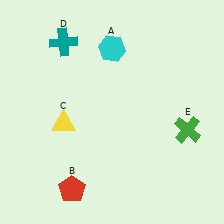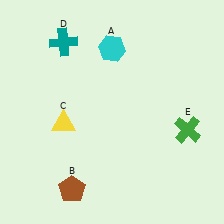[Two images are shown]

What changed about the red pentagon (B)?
In Image 1, B is red. In Image 2, it changed to brown.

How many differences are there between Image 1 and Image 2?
There is 1 difference between the two images.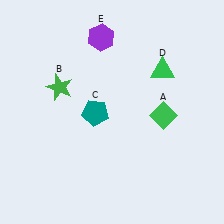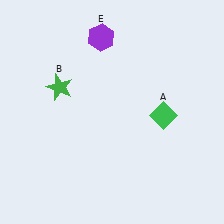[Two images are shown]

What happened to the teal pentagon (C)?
The teal pentagon (C) was removed in Image 2. It was in the bottom-left area of Image 1.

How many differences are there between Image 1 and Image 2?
There are 2 differences between the two images.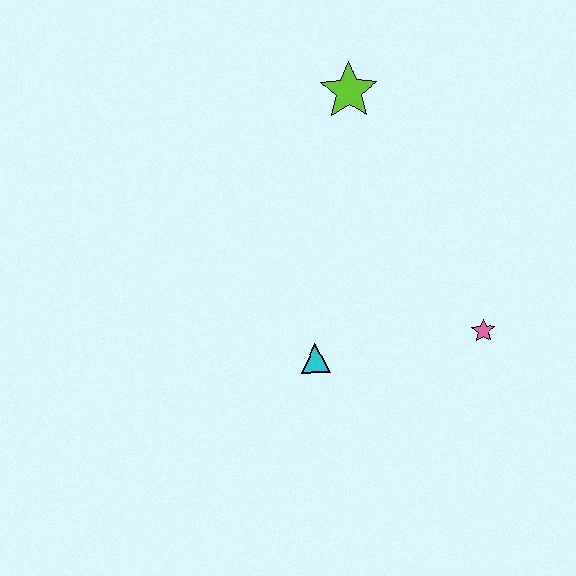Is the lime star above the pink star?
Yes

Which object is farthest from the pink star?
The lime star is farthest from the pink star.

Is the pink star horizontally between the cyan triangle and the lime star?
No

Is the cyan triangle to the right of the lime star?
No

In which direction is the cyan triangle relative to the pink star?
The cyan triangle is to the left of the pink star.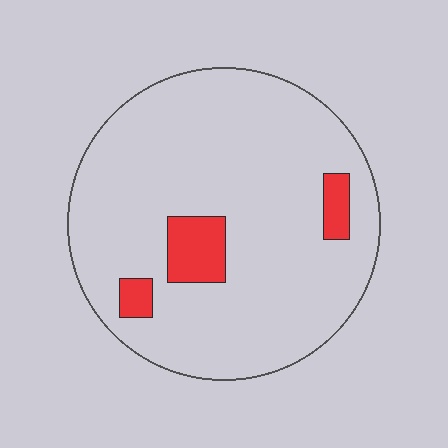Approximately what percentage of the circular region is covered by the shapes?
Approximately 10%.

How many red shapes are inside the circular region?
3.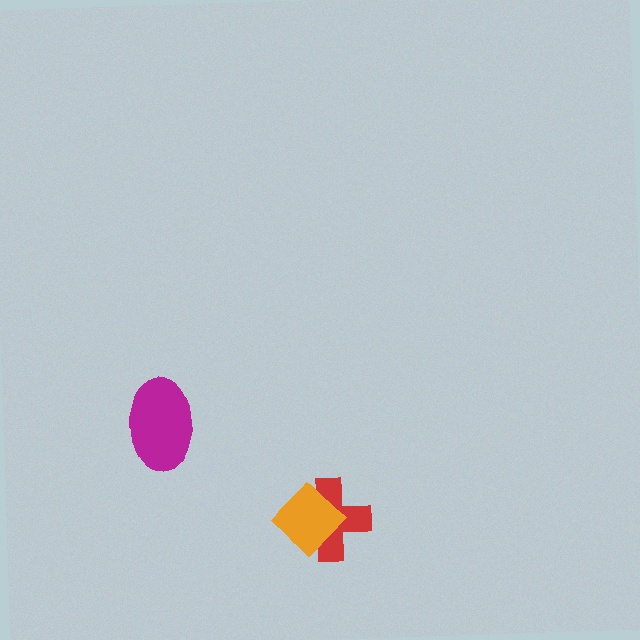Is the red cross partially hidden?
Yes, it is partially covered by another shape.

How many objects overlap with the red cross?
1 object overlaps with the red cross.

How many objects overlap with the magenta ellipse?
0 objects overlap with the magenta ellipse.